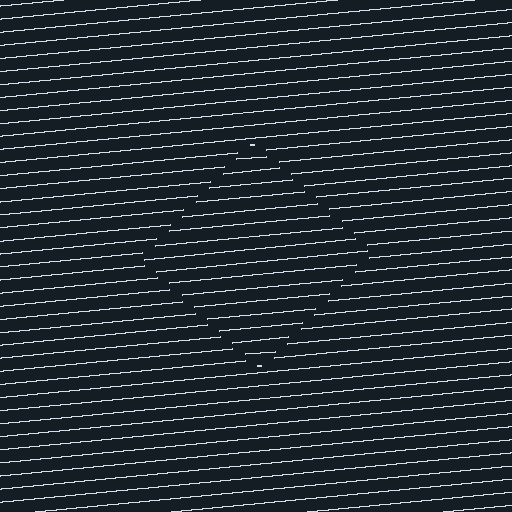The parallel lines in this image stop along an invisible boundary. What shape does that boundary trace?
An illusory square. The interior of the shape contains the same grating, shifted by half a period — the contour is defined by the phase discontinuity where line-ends from the inner and outer gratings abut.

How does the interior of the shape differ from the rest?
The interior of the shape contains the same grating, shifted by half a period — the contour is defined by the phase discontinuity where line-ends from the inner and outer gratings abut.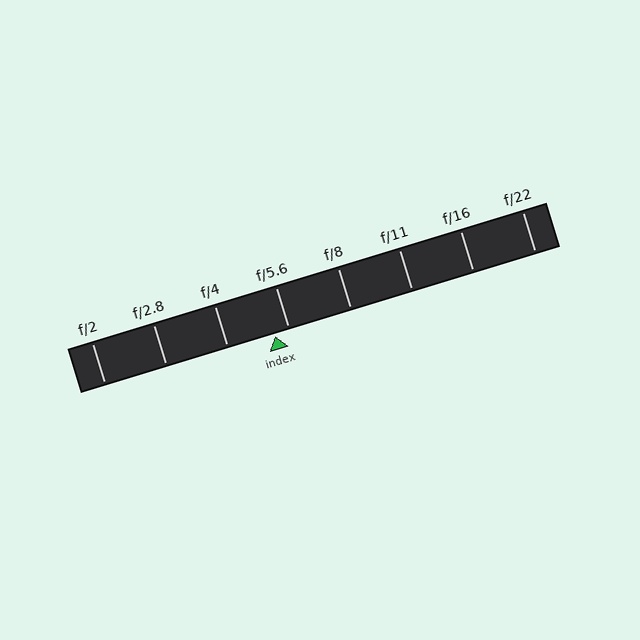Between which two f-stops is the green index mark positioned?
The index mark is between f/4 and f/5.6.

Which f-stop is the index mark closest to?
The index mark is closest to f/5.6.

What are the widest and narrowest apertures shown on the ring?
The widest aperture shown is f/2 and the narrowest is f/22.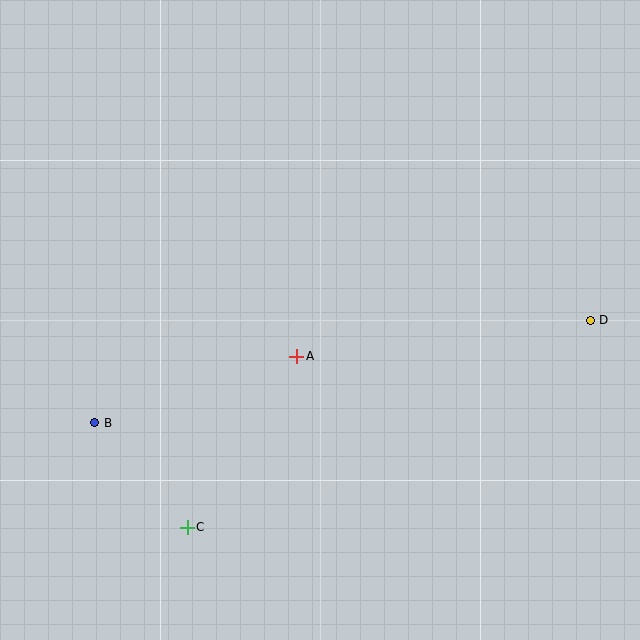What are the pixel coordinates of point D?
Point D is at (590, 320).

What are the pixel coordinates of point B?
Point B is at (95, 423).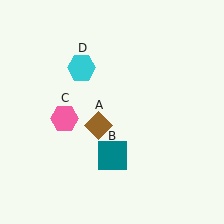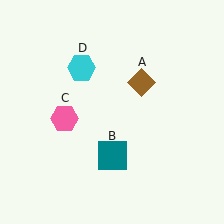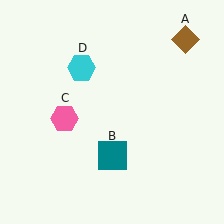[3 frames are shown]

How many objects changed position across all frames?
1 object changed position: brown diamond (object A).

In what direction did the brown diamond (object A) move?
The brown diamond (object A) moved up and to the right.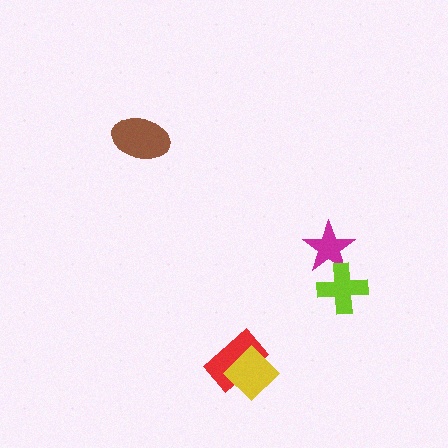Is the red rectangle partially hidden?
Yes, it is partially covered by another shape.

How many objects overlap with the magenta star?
1 object overlaps with the magenta star.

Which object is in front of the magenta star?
The lime cross is in front of the magenta star.